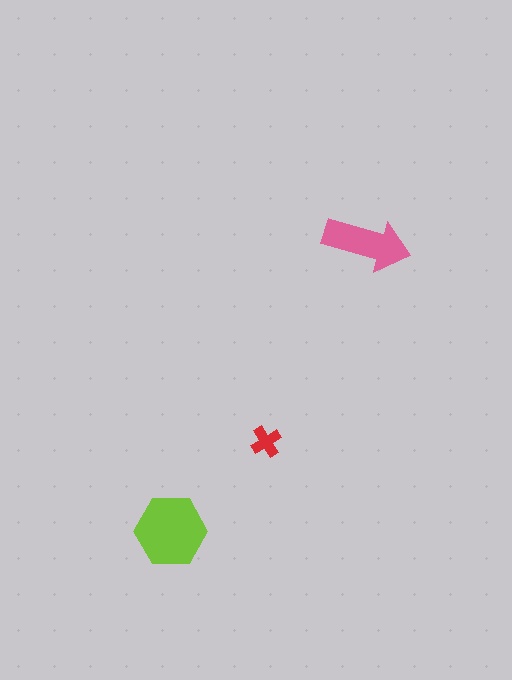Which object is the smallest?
The red cross.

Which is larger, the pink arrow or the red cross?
The pink arrow.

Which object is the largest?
The lime hexagon.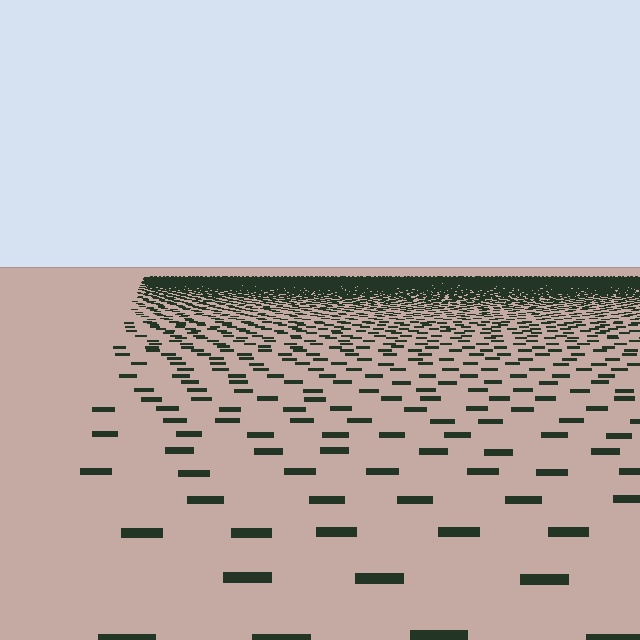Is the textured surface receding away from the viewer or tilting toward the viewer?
The surface is receding away from the viewer. Texture elements get smaller and denser toward the top.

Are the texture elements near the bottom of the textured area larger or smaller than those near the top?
Larger. Near the bottom, elements are closer to the viewer and appear at a bigger on-screen size.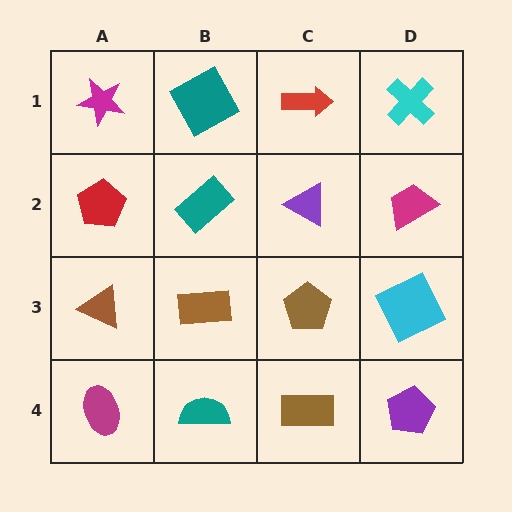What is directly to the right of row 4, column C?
A purple pentagon.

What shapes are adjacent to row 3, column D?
A magenta trapezoid (row 2, column D), a purple pentagon (row 4, column D), a brown pentagon (row 3, column C).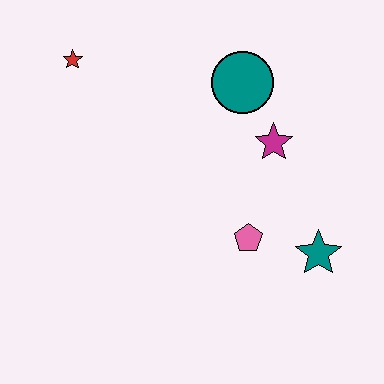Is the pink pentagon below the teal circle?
Yes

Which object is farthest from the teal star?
The red star is farthest from the teal star.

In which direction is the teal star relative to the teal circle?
The teal star is below the teal circle.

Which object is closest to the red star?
The teal circle is closest to the red star.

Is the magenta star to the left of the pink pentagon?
No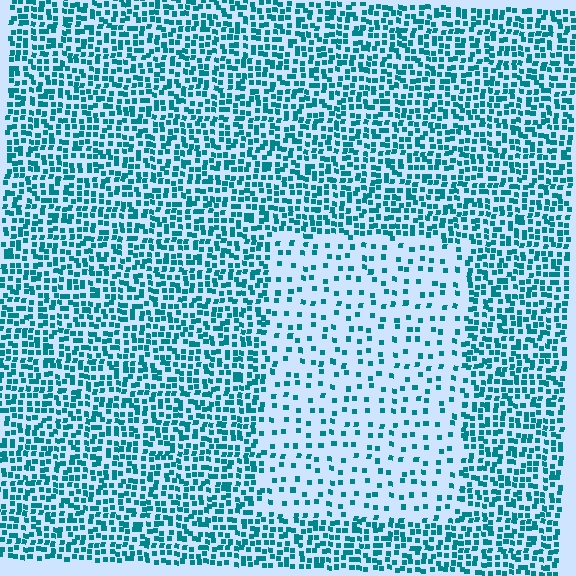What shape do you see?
I see a rectangle.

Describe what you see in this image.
The image contains small teal elements arranged at two different densities. A rectangle-shaped region is visible where the elements are less densely packed than the surrounding area.